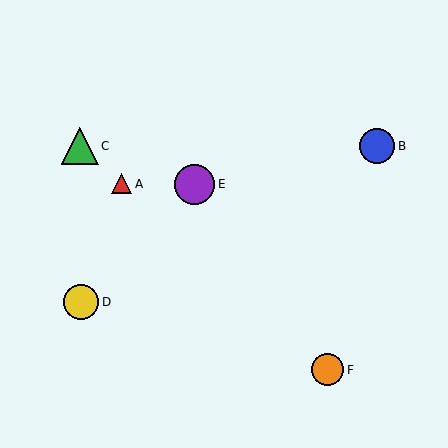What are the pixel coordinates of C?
Object C is at (80, 146).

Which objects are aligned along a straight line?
Objects A, C, F are aligned along a straight line.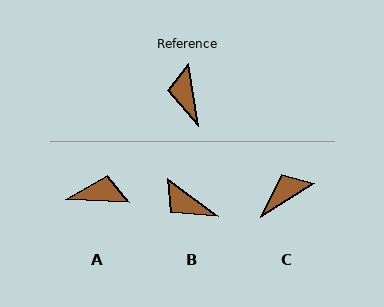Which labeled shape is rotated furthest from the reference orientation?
A, about 102 degrees away.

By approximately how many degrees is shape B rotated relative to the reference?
Approximately 44 degrees counter-clockwise.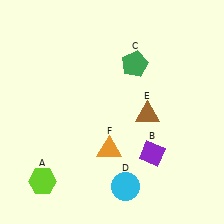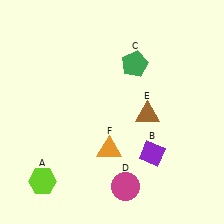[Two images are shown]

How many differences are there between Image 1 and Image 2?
There is 1 difference between the two images.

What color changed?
The circle (D) changed from cyan in Image 1 to magenta in Image 2.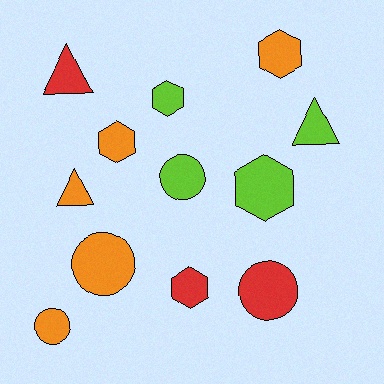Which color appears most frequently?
Orange, with 5 objects.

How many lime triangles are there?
There is 1 lime triangle.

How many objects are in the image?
There are 12 objects.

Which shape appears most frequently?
Hexagon, with 5 objects.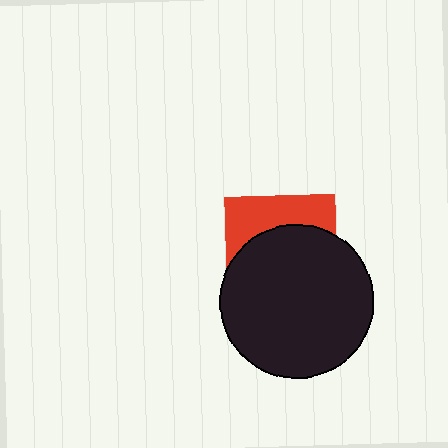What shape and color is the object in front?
The object in front is a black circle.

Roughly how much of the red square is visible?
A small part of it is visible (roughly 34%).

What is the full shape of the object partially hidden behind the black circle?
The partially hidden object is a red square.